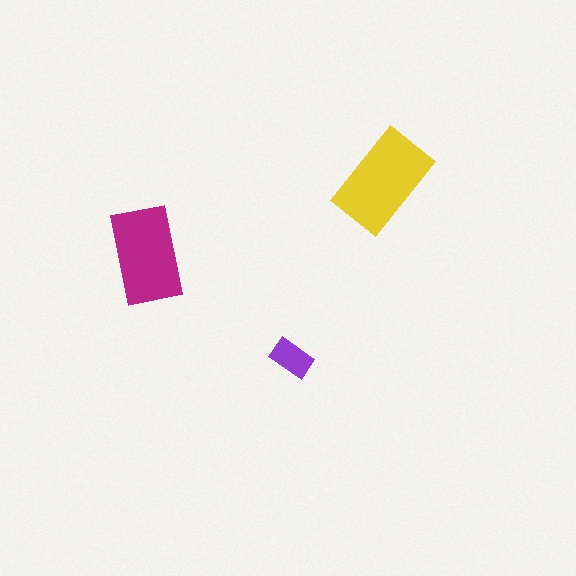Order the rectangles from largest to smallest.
the yellow one, the magenta one, the purple one.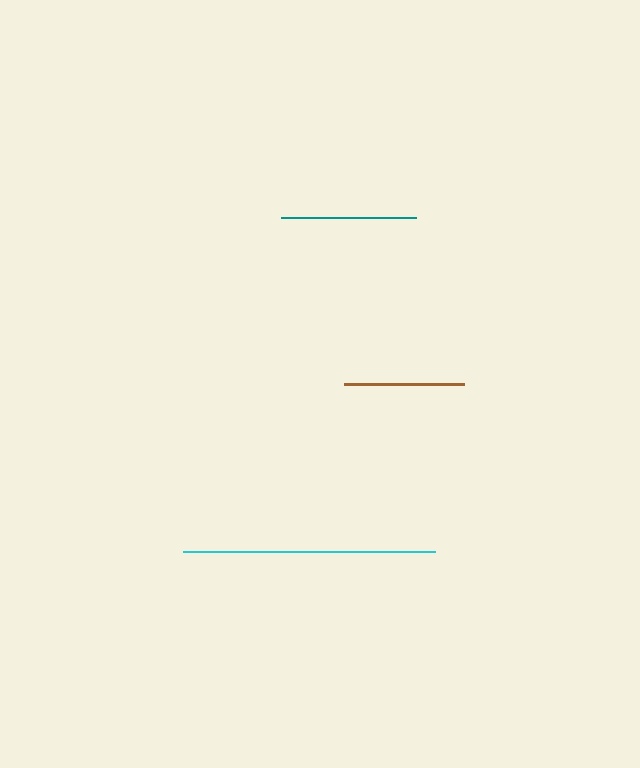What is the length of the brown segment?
The brown segment is approximately 120 pixels long.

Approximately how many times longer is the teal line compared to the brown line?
The teal line is approximately 1.1 times the length of the brown line.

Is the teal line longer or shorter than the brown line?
The teal line is longer than the brown line.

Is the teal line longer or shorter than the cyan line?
The cyan line is longer than the teal line.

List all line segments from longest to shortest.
From longest to shortest: cyan, teal, brown.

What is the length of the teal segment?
The teal segment is approximately 135 pixels long.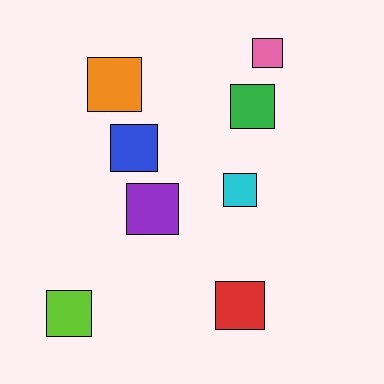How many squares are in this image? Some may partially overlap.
There are 8 squares.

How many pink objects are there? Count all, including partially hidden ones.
There is 1 pink object.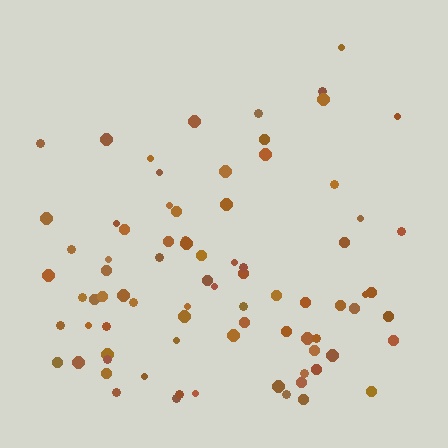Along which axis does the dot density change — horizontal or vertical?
Vertical.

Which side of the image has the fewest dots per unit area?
The top.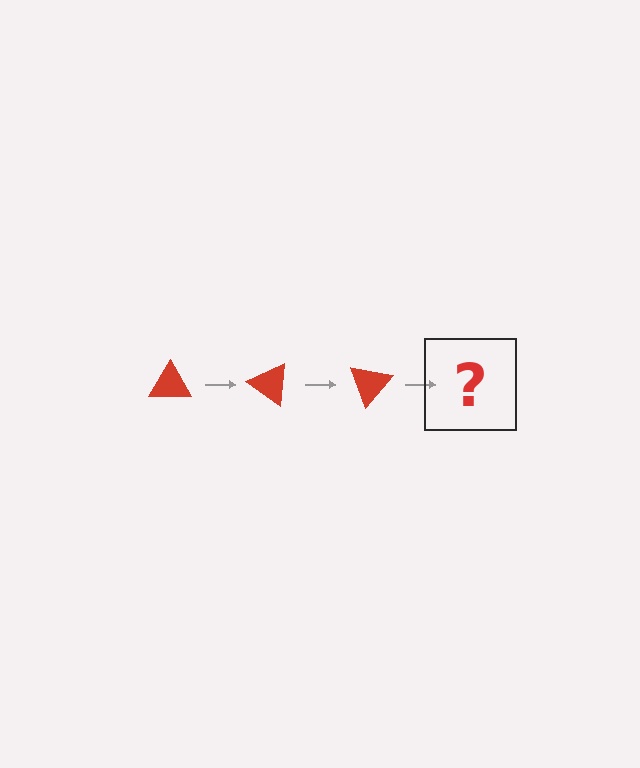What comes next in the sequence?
The next element should be a red triangle rotated 105 degrees.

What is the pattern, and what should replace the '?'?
The pattern is that the triangle rotates 35 degrees each step. The '?' should be a red triangle rotated 105 degrees.